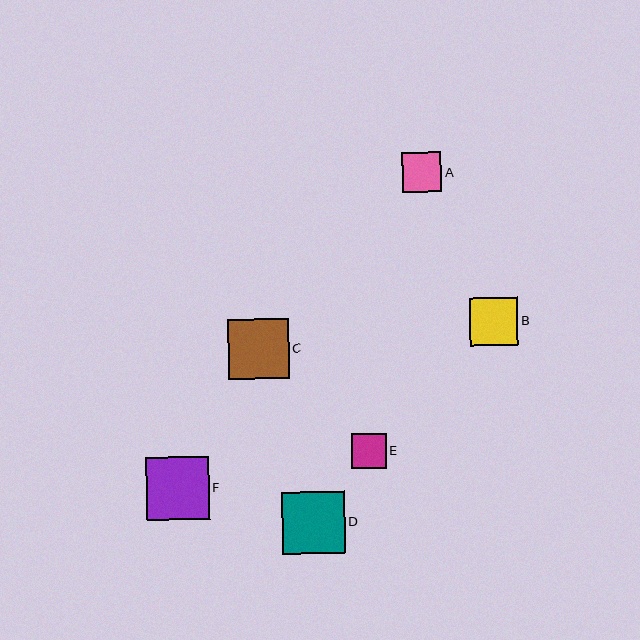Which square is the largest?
Square D is the largest with a size of approximately 63 pixels.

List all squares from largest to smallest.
From largest to smallest: D, F, C, B, A, E.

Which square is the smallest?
Square E is the smallest with a size of approximately 35 pixels.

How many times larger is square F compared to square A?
Square F is approximately 1.6 times the size of square A.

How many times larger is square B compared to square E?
Square B is approximately 1.4 times the size of square E.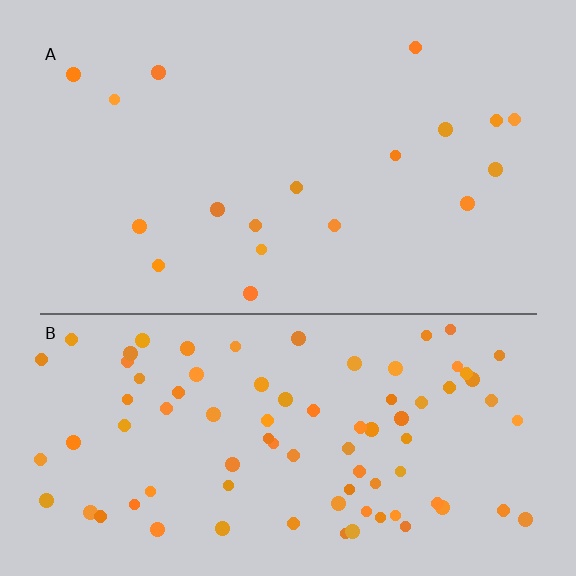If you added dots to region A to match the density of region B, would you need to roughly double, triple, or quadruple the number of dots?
Approximately quadruple.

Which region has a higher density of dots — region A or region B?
B (the bottom).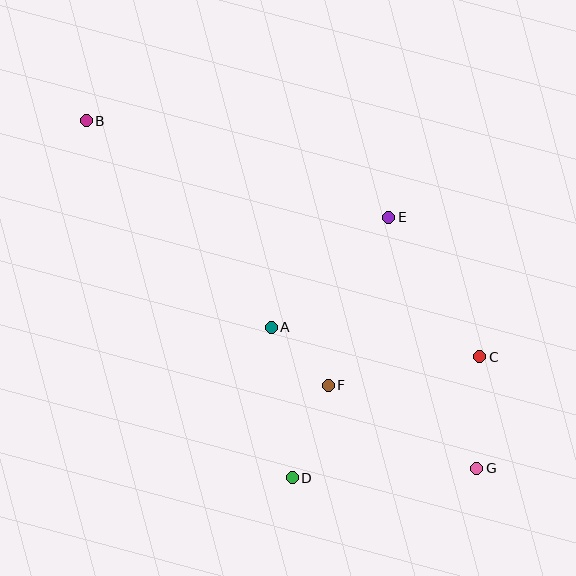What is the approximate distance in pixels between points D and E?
The distance between D and E is approximately 278 pixels.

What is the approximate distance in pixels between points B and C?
The distance between B and C is approximately 459 pixels.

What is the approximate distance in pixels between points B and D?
The distance between B and D is approximately 412 pixels.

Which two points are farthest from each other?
Points B and G are farthest from each other.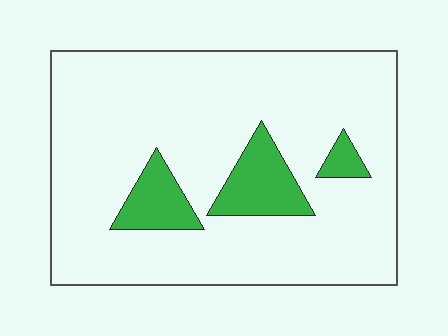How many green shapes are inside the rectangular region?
3.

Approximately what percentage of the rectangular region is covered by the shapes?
Approximately 15%.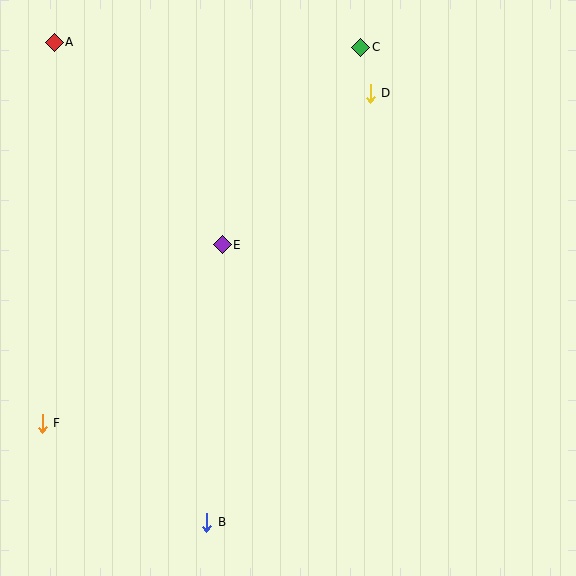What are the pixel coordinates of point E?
Point E is at (222, 245).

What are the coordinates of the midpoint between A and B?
The midpoint between A and B is at (131, 282).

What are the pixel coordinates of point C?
Point C is at (361, 47).